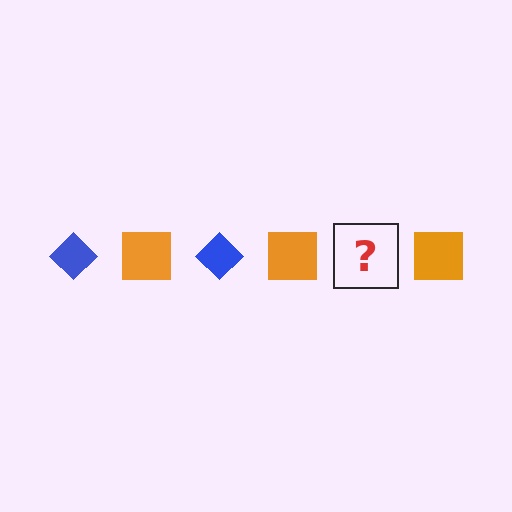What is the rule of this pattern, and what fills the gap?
The rule is that the pattern alternates between blue diamond and orange square. The gap should be filled with a blue diamond.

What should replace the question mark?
The question mark should be replaced with a blue diamond.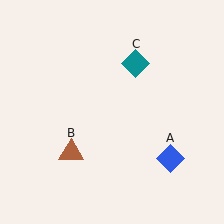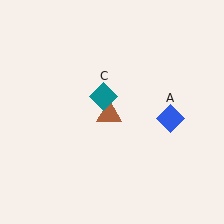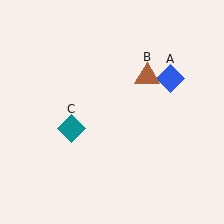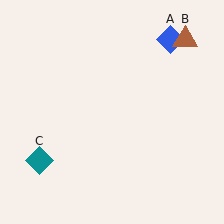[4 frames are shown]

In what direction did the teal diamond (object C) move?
The teal diamond (object C) moved down and to the left.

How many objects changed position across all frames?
3 objects changed position: blue diamond (object A), brown triangle (object B), teal diamond (object C).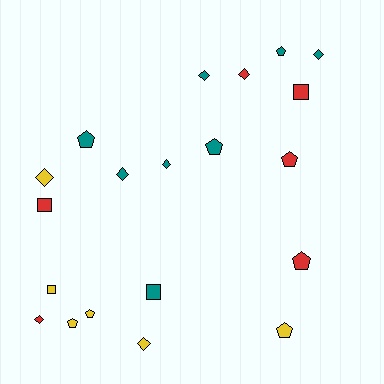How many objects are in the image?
There are 20 objects.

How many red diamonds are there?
There are 2 red diamonds.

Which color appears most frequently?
Teal, with 8 objects.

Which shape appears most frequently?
Pentagon, with 8 objects.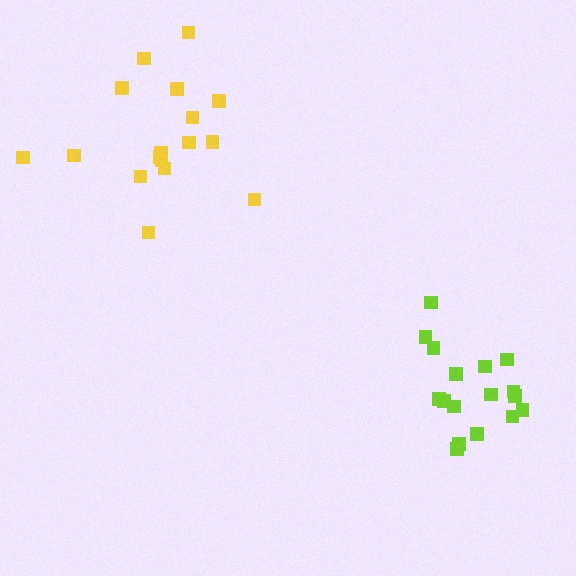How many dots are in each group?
Group 1: 17 dots, Group 2: 17 dots (34 total).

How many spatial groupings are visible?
There are 2 spatial groupings.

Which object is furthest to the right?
The lime cluster is rightmost.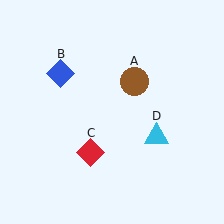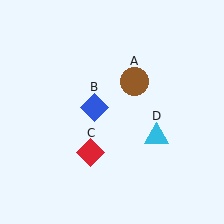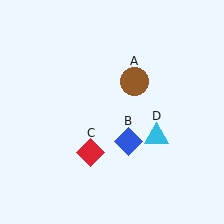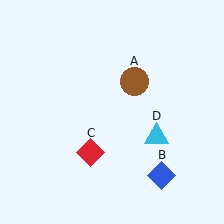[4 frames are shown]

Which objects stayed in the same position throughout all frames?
Brown circle (object A) and red diamond (object C) and cyan triangle (object D) remained stationary.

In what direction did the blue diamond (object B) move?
The blue diamond (object B) moved down and to the right.